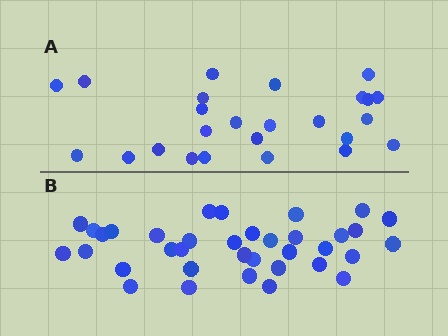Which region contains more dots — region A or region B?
Region B (the bottom region) has more dots.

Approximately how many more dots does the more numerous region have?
Region B has roughly 12 or so more dots than region A.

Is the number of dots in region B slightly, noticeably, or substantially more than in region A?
Region B has noticeably more, but not dramatically so. The ratio is roughly 1.4 to 1.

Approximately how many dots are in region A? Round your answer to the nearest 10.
About 20 dots. (The exact count is 25, which rounds to 20.)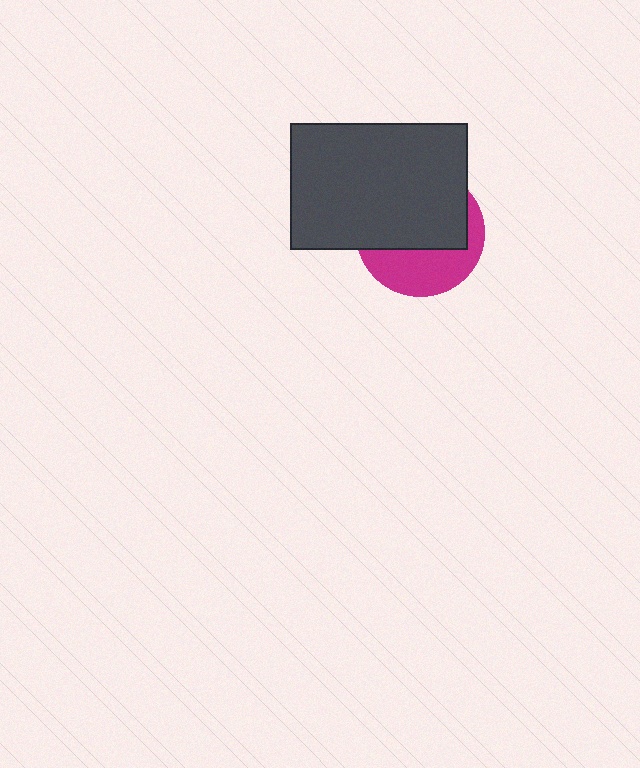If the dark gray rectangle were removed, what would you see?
You would see the complete magenta circle.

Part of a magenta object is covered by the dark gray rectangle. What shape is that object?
It is a circle.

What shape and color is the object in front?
The object in front is a dark gray rectangle.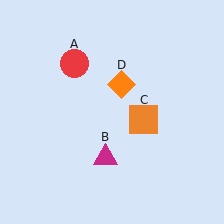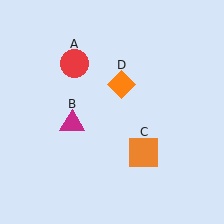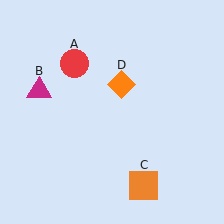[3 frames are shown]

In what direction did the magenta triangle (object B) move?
The magenta triangle (object B) moved up and to the left.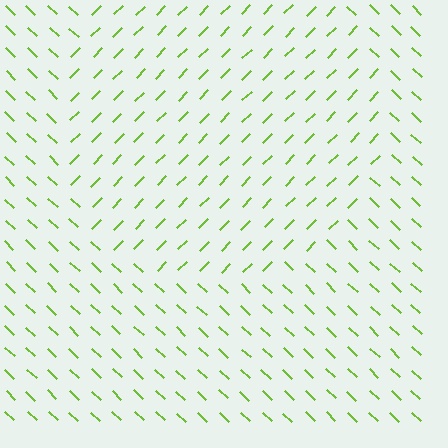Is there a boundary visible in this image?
Yes, there is a texture boundary formed by a change in line orientation.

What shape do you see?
I see a circle.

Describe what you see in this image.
The image is filled with small lime line segments. A circle region in the image has lines oriented differently from the surrounding lines, creating a visible texture boundary.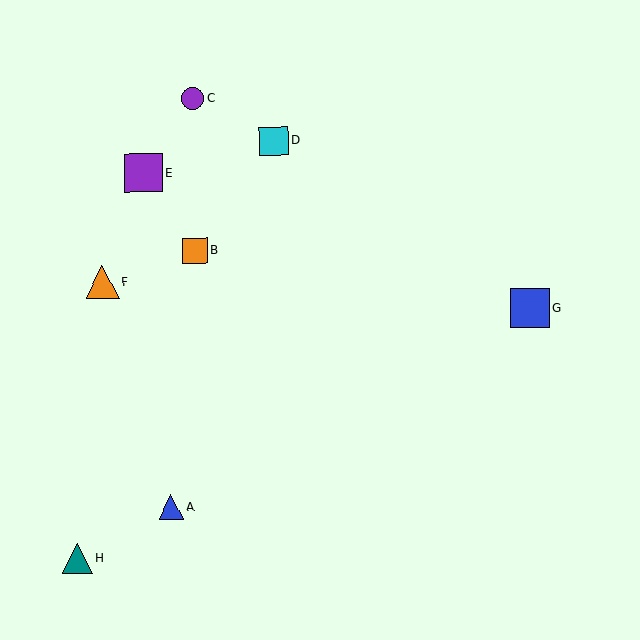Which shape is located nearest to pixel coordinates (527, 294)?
The blue square (labeled G) at (530, 308) is nearest to that location.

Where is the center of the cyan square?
The center of the cyan square is at (274, 141).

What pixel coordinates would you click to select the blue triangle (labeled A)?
Click at (171, 507) to select the blue triangle A.